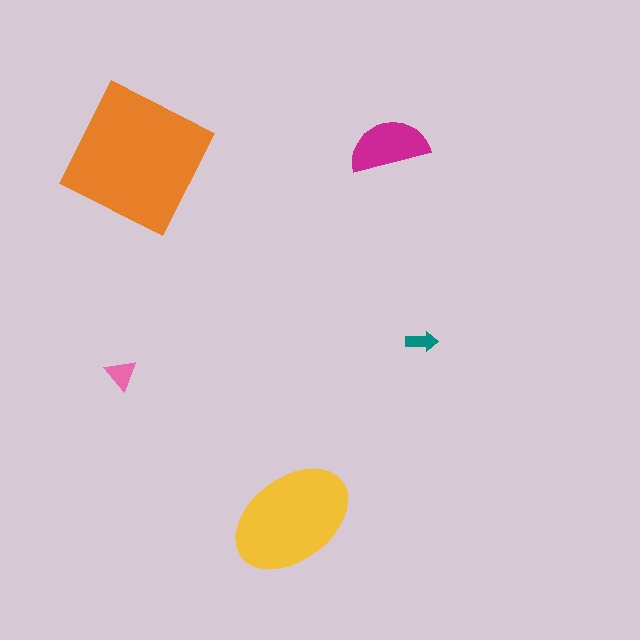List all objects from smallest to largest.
The teal arrow, the pink triangle, the magenta semicircle, the yellow ellipse, the orange square.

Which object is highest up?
The magenta semicircle is topmost.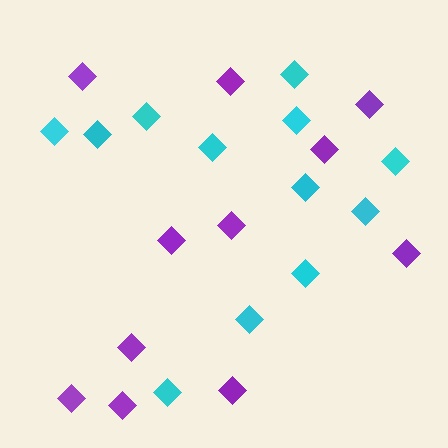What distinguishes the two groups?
There are 2 groups: one group of cyan diamonds (12) and one group of purple diamonds (11).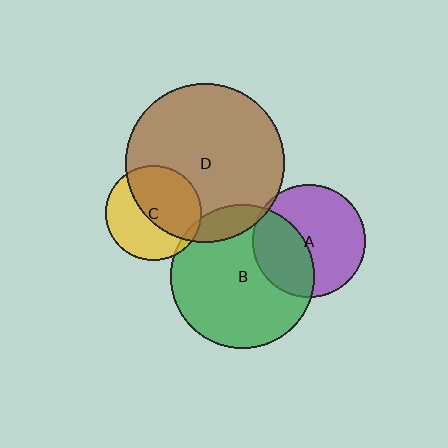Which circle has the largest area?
Circle D (brown).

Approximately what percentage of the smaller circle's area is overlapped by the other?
Approximately 5%.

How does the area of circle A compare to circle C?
Approximately 1.4 times.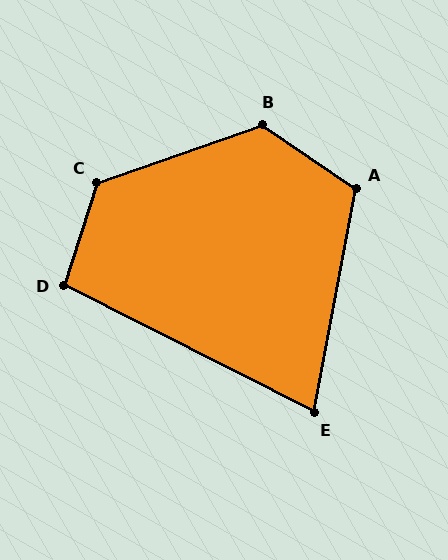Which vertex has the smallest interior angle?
E, at approximately 74 degrees.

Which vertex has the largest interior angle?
C, at approximately 127 degrees.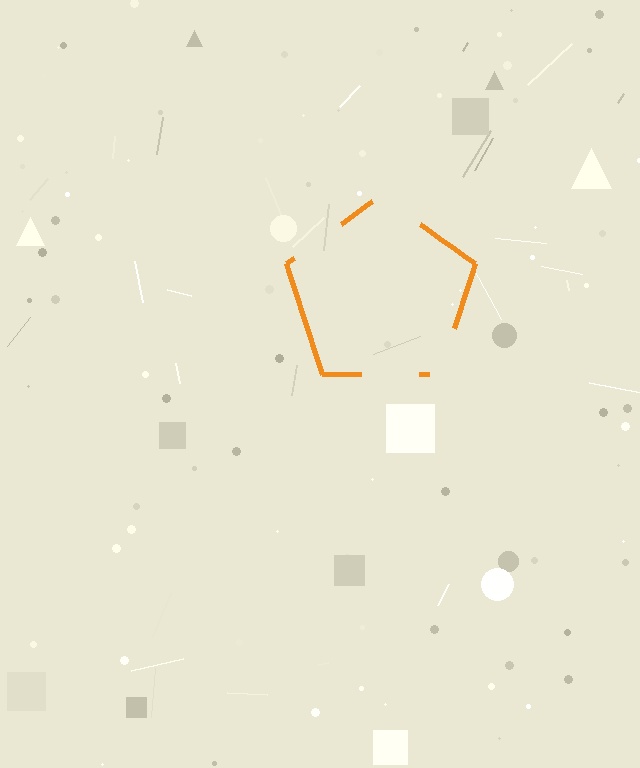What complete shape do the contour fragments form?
The contour fragments form a pentagon.